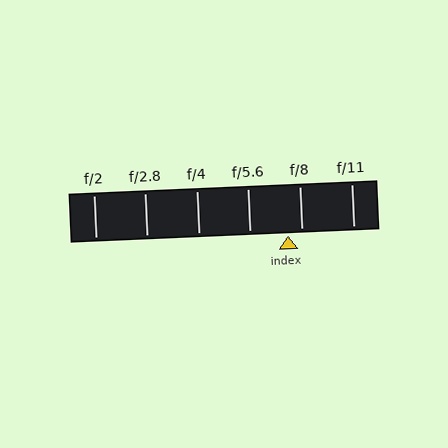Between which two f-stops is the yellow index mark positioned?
The index mark is between f/5.6 and f/8.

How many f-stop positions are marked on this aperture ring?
There are 6 f-stop positions marked.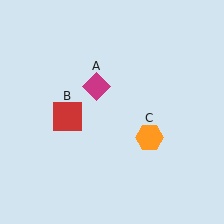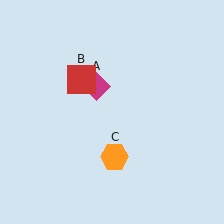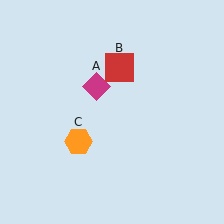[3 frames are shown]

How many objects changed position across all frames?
2 objects changed position: red square (object B), orange hexagon (object C).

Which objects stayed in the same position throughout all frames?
Magenta diamond (object A) remained stationary.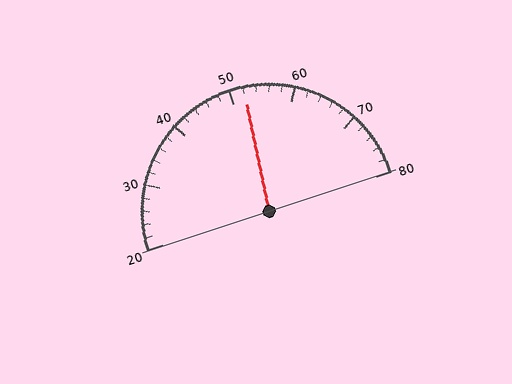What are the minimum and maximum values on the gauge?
The gauge ranges from 20 to 80.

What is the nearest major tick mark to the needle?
The nearest major tick mark is 50.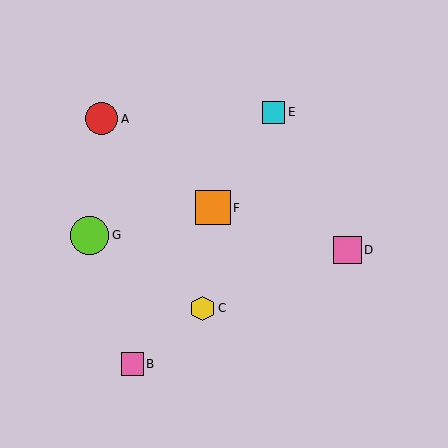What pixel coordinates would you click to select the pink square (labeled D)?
Click at (347, 250) to select the pink square D.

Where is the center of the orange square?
The center of the orange square is at (213, 208).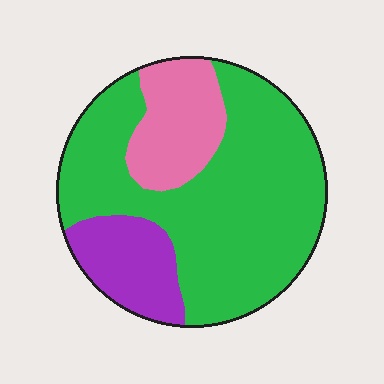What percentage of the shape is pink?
Pink takes up less than a quarter of the shape.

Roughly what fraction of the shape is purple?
Purple takes up less than a quarter of the shape.